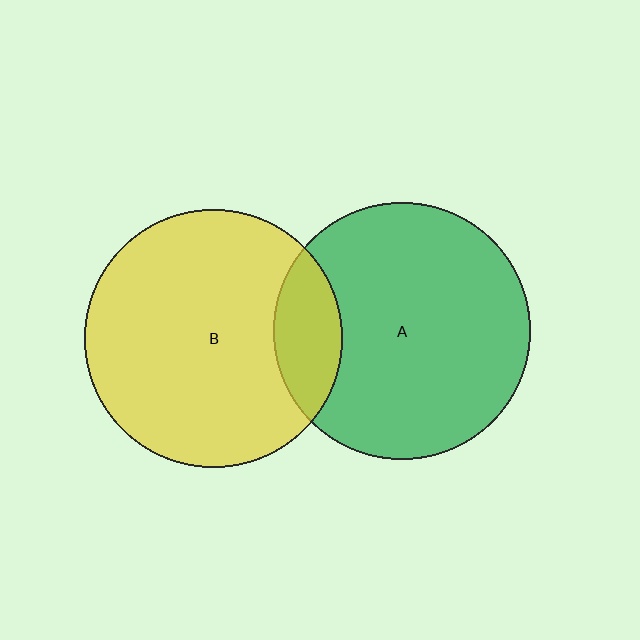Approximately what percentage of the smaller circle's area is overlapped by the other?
Approximately 15%.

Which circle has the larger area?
Circle B (yellow).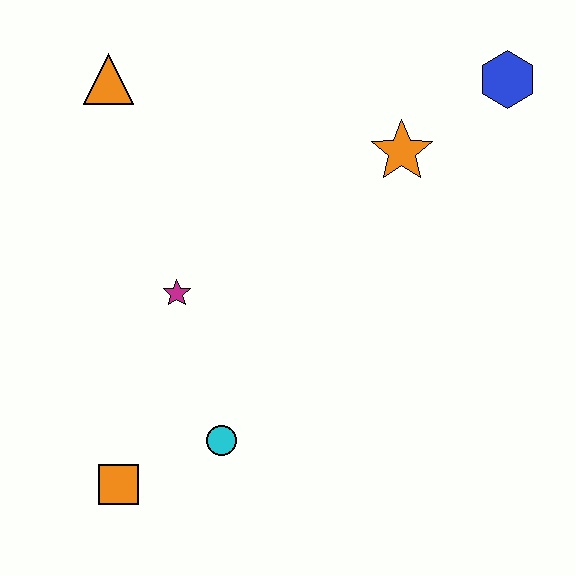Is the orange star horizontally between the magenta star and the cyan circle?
No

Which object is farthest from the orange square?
The blue hexagon is farthest from the orange square.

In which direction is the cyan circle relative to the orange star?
The cyan circle is below the orange star.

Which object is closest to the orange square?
The cyan circle is closest to the orange square.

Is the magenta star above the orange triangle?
No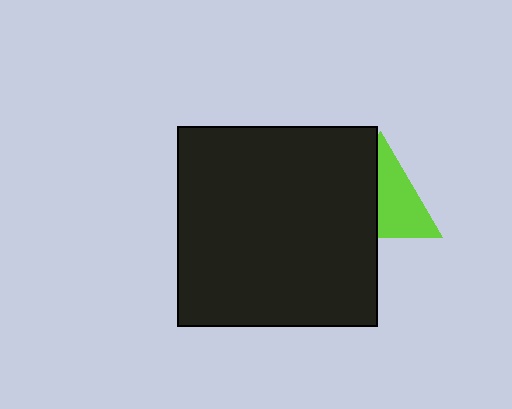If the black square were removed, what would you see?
You would see the complete lime triangle.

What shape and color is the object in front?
The object in front is a black square.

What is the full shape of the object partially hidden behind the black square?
The partially hidden object is a lime triangle.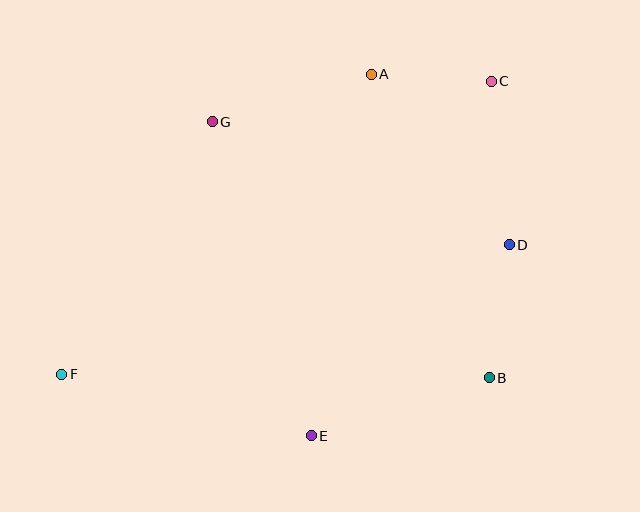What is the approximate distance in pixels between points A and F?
The distance between A and F is approximately 431 pixels.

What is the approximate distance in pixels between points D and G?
The distance between D and G is approximately 322 pixels.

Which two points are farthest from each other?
Points C and F are farthest from each other.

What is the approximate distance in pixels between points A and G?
The distance between A and G is approximately 166 pixels.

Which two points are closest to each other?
Points A and C are closest to each other.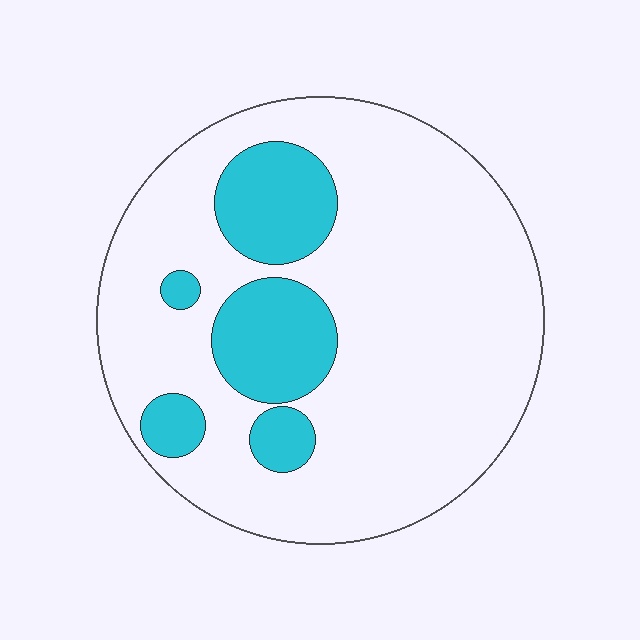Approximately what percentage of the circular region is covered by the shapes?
Approximately 20%.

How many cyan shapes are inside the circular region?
5.